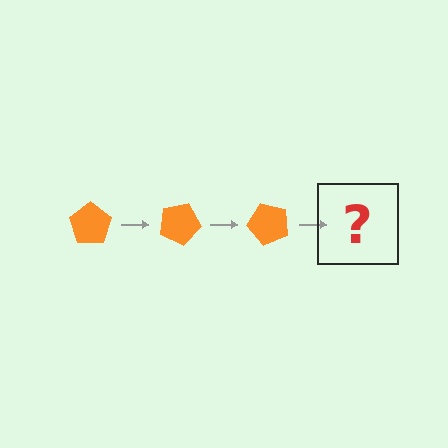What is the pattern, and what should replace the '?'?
The pattern is that the pentagon rotates 25 degrees each step. The '?' should be an orange pentagon rotated 75 degrees.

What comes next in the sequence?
The next element should be an orange pentagon rotated 75 degrees.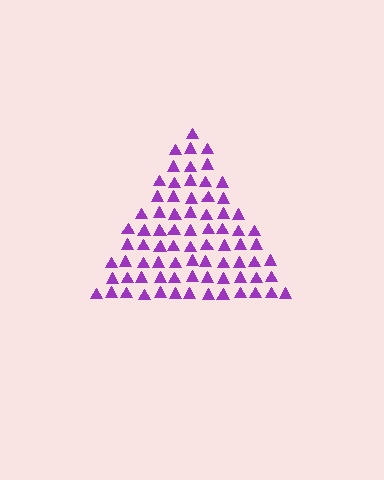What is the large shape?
The large shape is a triangle.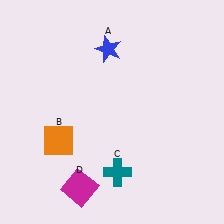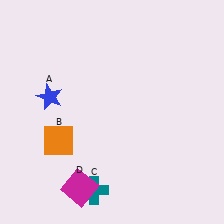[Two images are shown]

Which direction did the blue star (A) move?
The blue star (A) moved left.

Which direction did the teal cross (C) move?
The teal cross (C) moved left.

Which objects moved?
The objects that moved are: the blue star (A), the teal cross (C).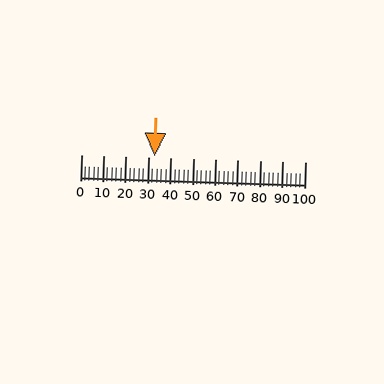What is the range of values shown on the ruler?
The ruler shows values from 0 to 100.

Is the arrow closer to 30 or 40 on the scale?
The arrow is closer to 30.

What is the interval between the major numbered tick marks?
The major tick marks are spaced 10 units apart.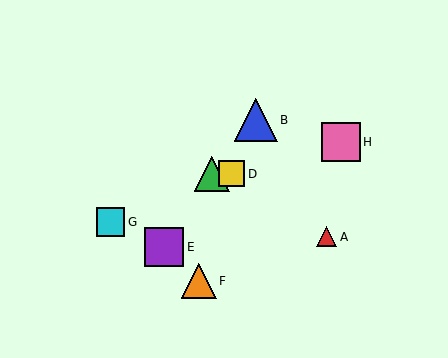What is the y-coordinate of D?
Object D is at y≈174.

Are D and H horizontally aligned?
No, D is at y≈174 and H is at y≈142.